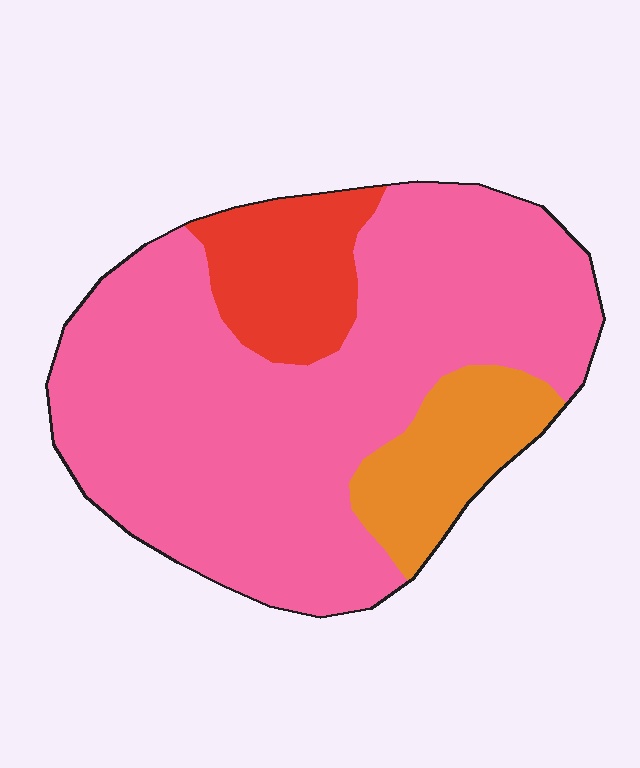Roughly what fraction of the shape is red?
Red takes up about one eighth (1/8) of the shape.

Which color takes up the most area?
Pink, at roughly 75%.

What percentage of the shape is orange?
Orange takes up about one eighth (1/8) of the shape.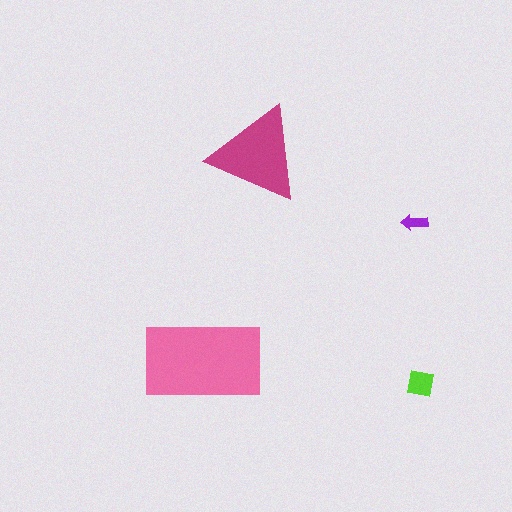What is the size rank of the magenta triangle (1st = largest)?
2nd.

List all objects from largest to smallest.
The pink rectangle, the magenta triangle, the lime square, the purple arrow.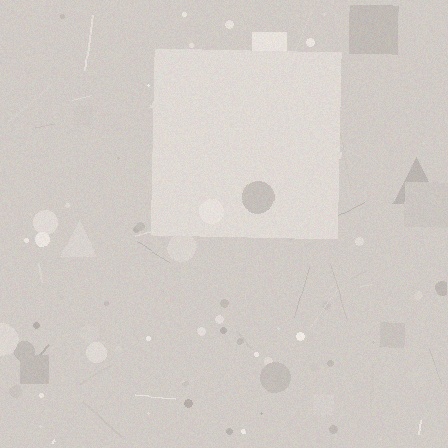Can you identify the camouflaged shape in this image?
The camouflaged shape is a square.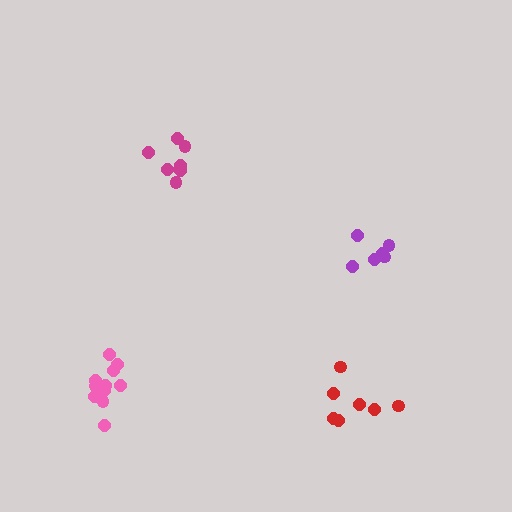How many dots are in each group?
Group 1: 7 dots, Group 2: 7 dots, Group 3: 6 dots, Group 4: 11 dots (31 total).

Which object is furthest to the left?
The pink cluster is leftmost.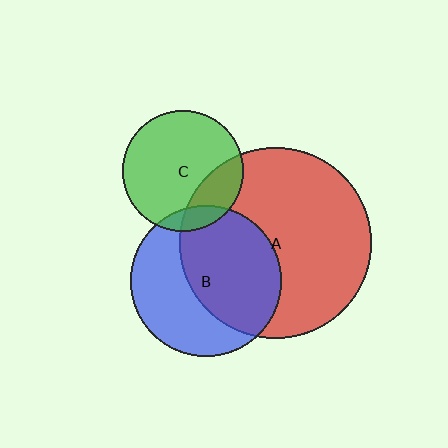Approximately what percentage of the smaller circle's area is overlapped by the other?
Approximately 10%.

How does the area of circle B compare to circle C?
Approximately 1.6 times.